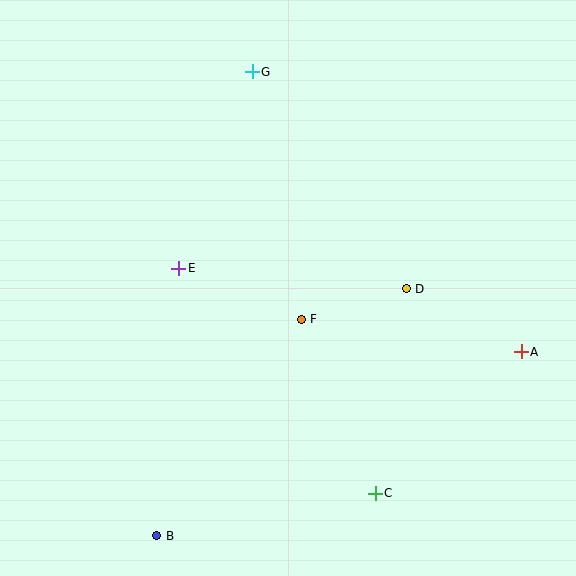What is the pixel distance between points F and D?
The distance between F and D is 110 pixels.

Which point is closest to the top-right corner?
Point G is closest to the top-right corner.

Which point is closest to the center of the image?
Point F at (301, 319) is closest to the center.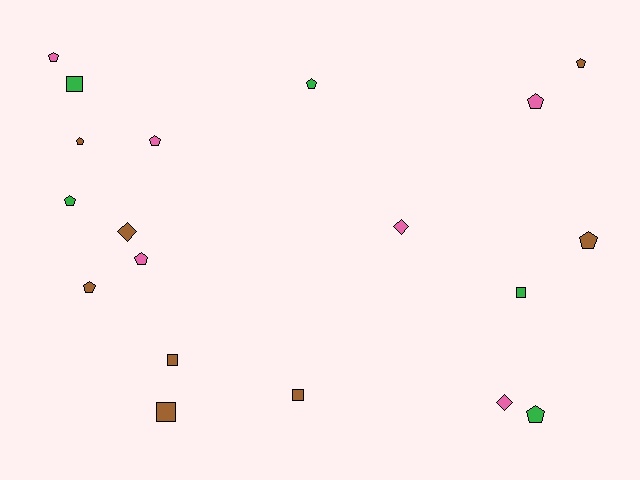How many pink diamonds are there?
There are 2 pink diamonds.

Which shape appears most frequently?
Pentagon, with 11 objects.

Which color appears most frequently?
Brown, with 8 objects.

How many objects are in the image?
There are 19 objects.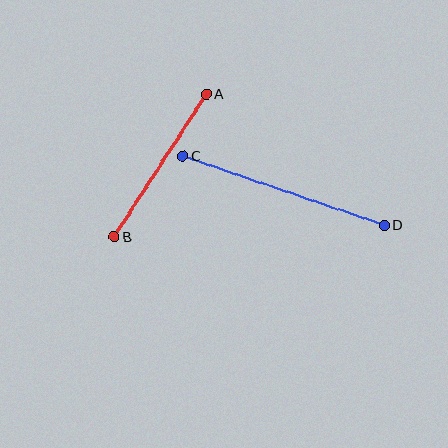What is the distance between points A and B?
The distance is approximately 170 pixels.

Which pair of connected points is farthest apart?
Points C and D are farthest apart.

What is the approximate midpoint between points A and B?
The midpoint is at approximately (160, 166) pixels.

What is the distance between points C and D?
The distance is approximately 213 pixels.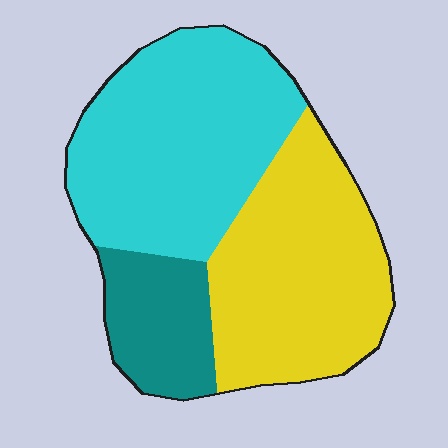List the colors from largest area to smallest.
From largest to smallest: cyan, yellow, teal.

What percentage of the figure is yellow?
Yellow covers about 40% of the figure.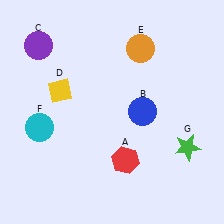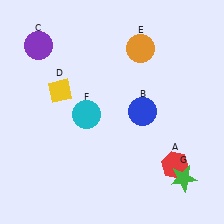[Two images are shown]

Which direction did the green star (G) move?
The green star (G) moved down.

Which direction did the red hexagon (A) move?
The red hexagon (A) moved right.